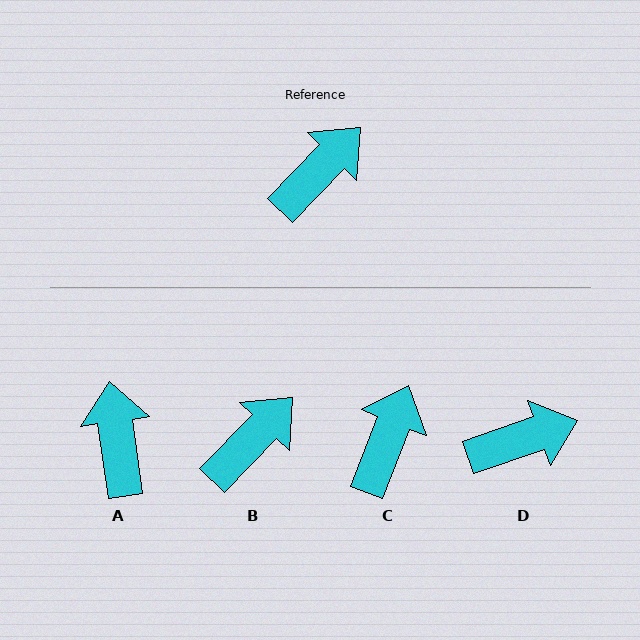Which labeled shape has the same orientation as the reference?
B.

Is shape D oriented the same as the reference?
No, it is off by about 27 degrees.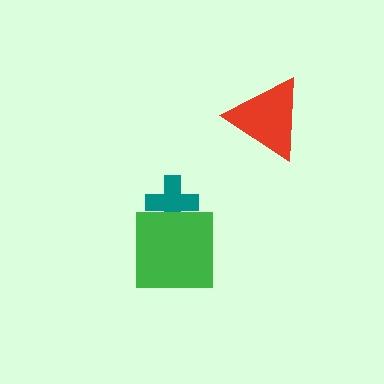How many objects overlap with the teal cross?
1 object overlaps with the teal cross.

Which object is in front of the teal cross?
The green square is in front of the teal cross.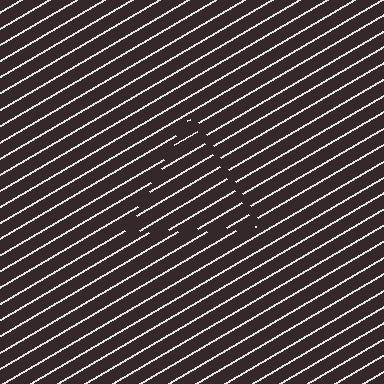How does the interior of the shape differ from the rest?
The interior of the shape contains the same grating, shifted by half a period — the contour is defined by the phase discontinuity where line-ends from the inner and outer gratings abut.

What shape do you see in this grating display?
An illusory triangle. The interior of the shape contains the same grating, shifted by half a period — the contour is defined by the phase discontinuity where line-ends from the inner and outer gratings abut.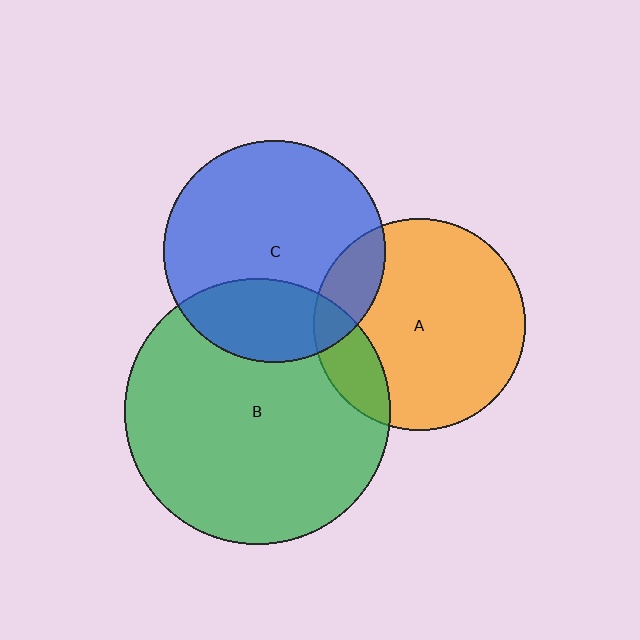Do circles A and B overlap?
Yes.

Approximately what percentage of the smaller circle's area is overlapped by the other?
Approximately 15%.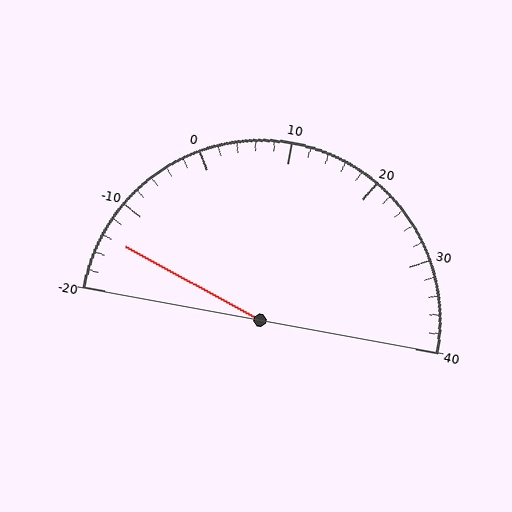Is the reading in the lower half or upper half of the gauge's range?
The reading is in the lower half of the range (-20 to 40).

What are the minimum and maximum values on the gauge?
The gauge ranges from -20 to 40.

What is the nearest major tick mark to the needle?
The nearest major tick mark is -10.